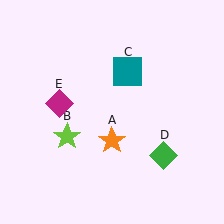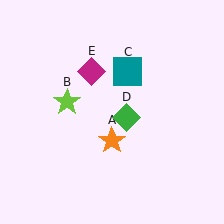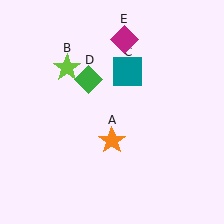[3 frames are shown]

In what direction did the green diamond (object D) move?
The green diamond (object D) moved up and to the left.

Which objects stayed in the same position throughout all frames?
Orange star (object A) and teal square (object C) remained stationary.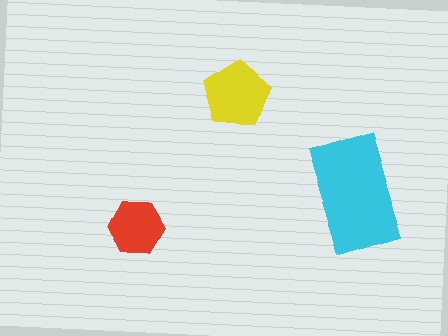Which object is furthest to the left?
The red hexagon is leftmost.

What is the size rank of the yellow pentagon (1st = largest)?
2nd.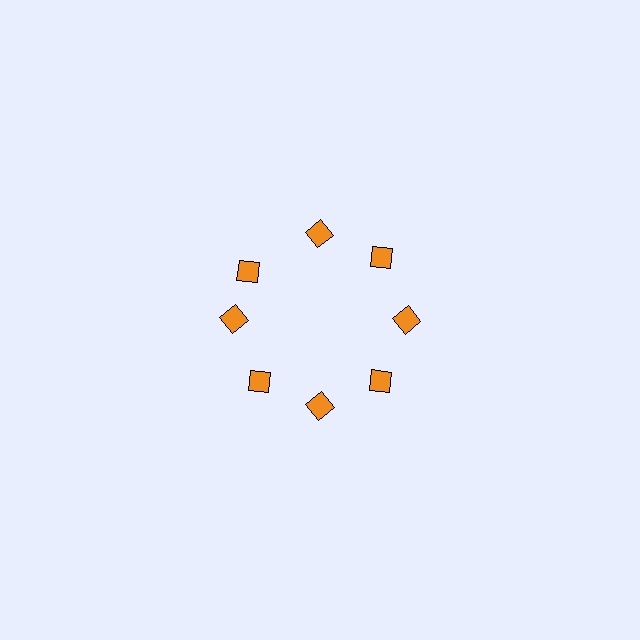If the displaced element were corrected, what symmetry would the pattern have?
It would have 8-fold rotational symmetry — the pattern would map onto itself every 45 degrees.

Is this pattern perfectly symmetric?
No. The 8 orange diamonds are arranged in a ring, but one element near the 10 o'clock position is rotated out of alignment along the ring, breaking the 8-fold rotational symmetry.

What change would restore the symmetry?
The symmetry would be restored by rotating it back into even spacing with its neighbors so that all 8 diamonds sit at equal angles and equal distance from the center.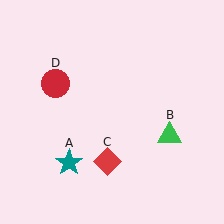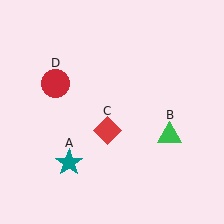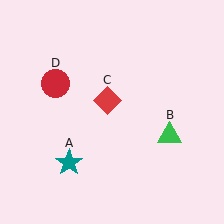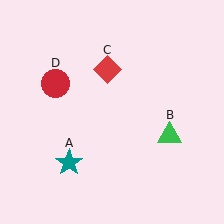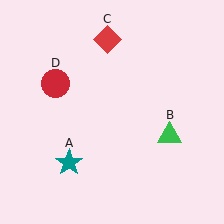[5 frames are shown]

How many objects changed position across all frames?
1 object changed position: red diamond (object C).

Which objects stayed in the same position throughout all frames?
Teal star (object A) and green triangle (object B) and red circle (object D) remained stationary.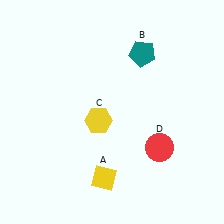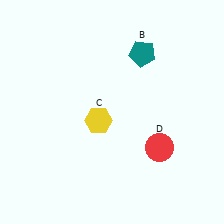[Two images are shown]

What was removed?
The yellow diamond (A) was removed in Image 2.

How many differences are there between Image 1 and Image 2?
There is 1 difference between the two images.